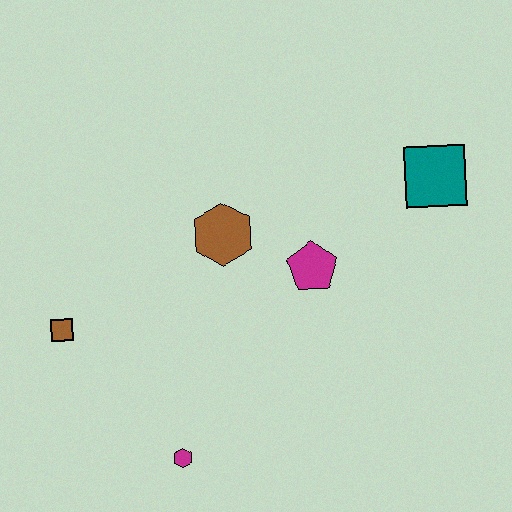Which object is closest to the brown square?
The magenta hexagon is closest to the brown square.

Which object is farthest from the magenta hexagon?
The teal square is farthest from the magenta hexagon.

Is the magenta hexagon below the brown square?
Yes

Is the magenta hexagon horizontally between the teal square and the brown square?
Yes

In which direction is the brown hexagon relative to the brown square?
The brown hexagon is to the right of the brown square.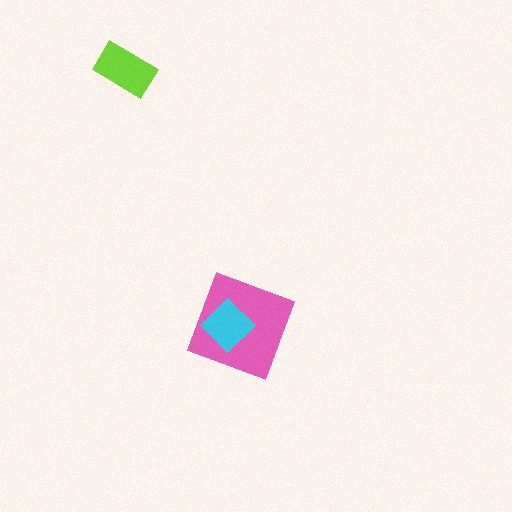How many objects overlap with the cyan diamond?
1 object overlaps with the cyan diamond.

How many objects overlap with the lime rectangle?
0 objects overlap with the lime rectangle.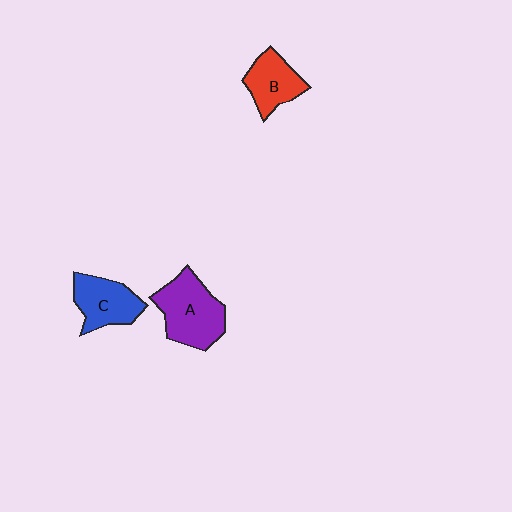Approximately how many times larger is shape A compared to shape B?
Approximately 1.5 times.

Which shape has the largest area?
Shape A (purple).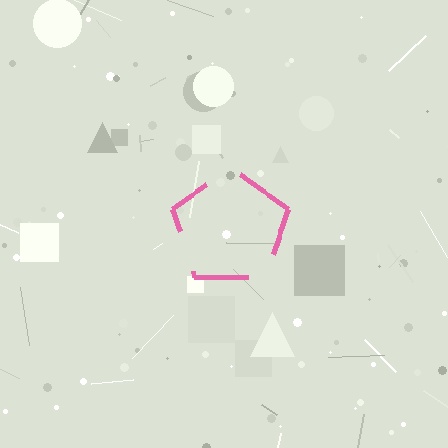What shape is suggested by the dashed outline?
The dashed outline suggests a pentagon.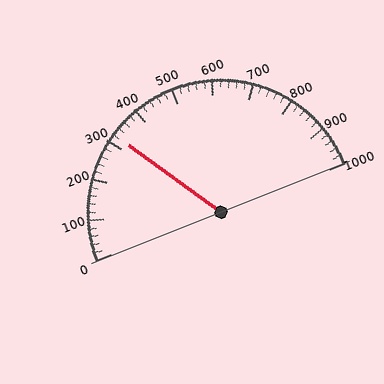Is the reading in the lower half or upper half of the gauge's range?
The reading is in the lower half of the range (0 to 1000).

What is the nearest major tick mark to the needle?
The nearest major tick mark is 300.